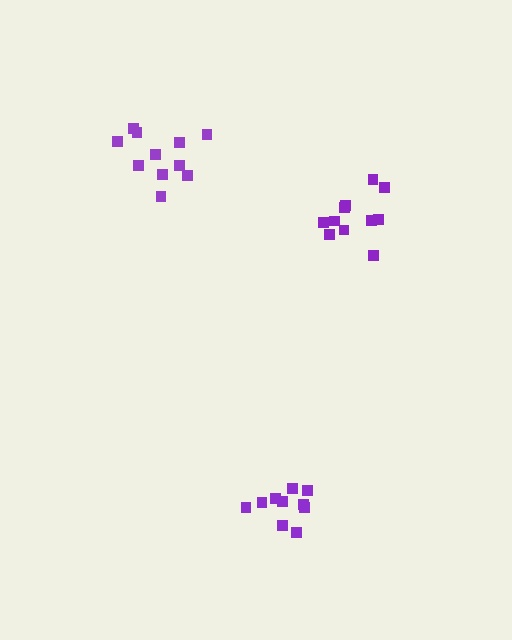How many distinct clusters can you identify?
There are 3 distinct clusters.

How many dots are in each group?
Group 1: 11 dots, Group 2: 10 dots, Group 3: 11 dots (32 total).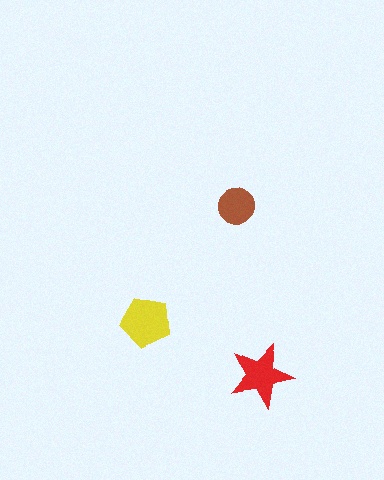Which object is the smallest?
The brown circle.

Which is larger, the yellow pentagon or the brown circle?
The yellow pentagon.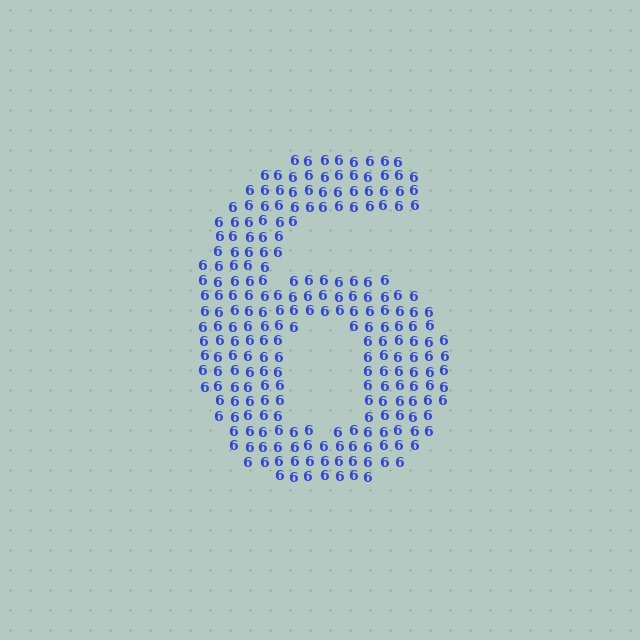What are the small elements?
The small elements are digit 6's.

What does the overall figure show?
The overall figure shows the digit 6.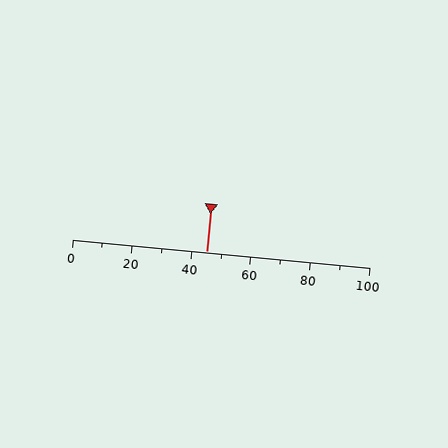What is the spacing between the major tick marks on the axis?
The major ticks are spaced 20 apart.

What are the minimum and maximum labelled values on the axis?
The axis runs from 0 to 100.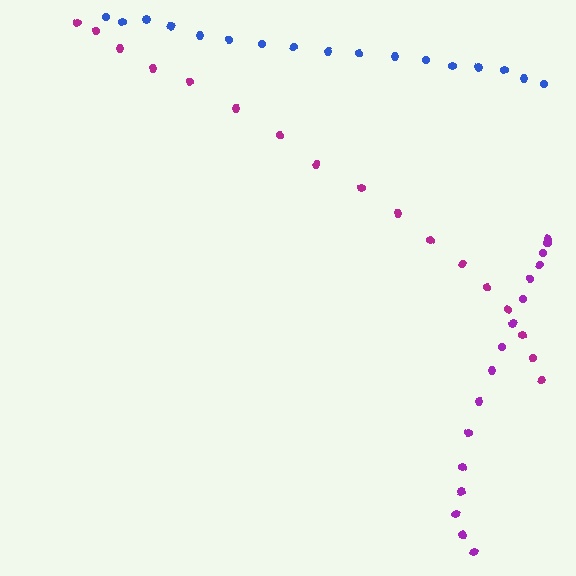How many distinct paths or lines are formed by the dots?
There are 3 distinct paths.